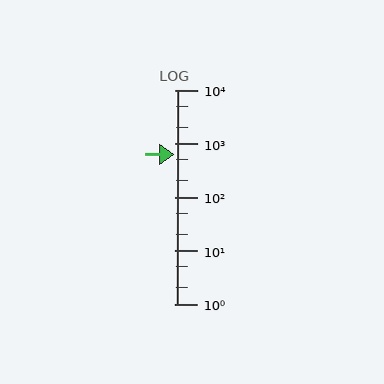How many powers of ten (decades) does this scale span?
The scale spans 4 decades, from 1 to 10000.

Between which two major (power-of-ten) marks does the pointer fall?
The pointer is between 100 and 1000.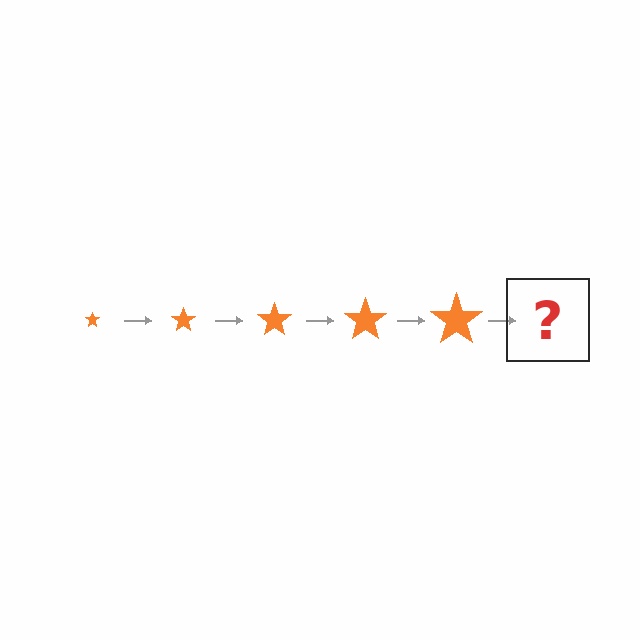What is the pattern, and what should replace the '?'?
The pattern is that the star gets progressively larger each step. The '?' should be an orange star, larger than the previous one.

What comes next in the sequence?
The next element should be an orange star, larger than the previous one.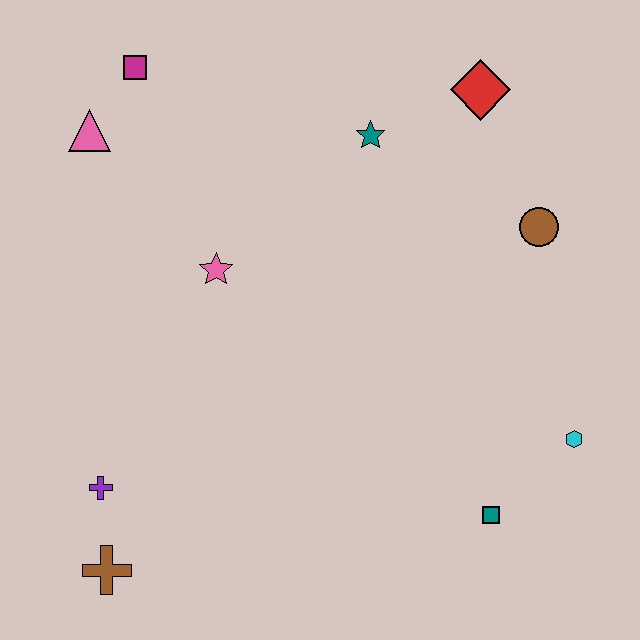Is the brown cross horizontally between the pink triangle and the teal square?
Yes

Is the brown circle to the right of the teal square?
Yes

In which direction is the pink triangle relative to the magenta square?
The pink triangle is below the magenta square.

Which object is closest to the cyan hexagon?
The teal square is closest to the cyan hexagon.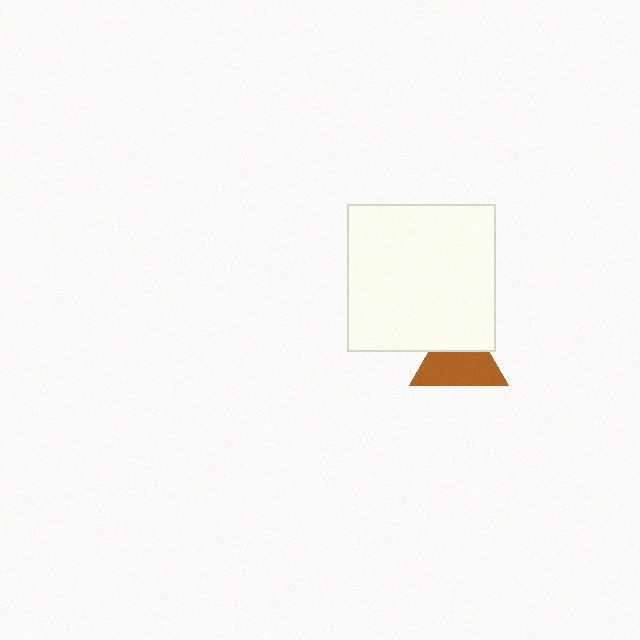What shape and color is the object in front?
The object in front is a white square.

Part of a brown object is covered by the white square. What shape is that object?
It is a triangle.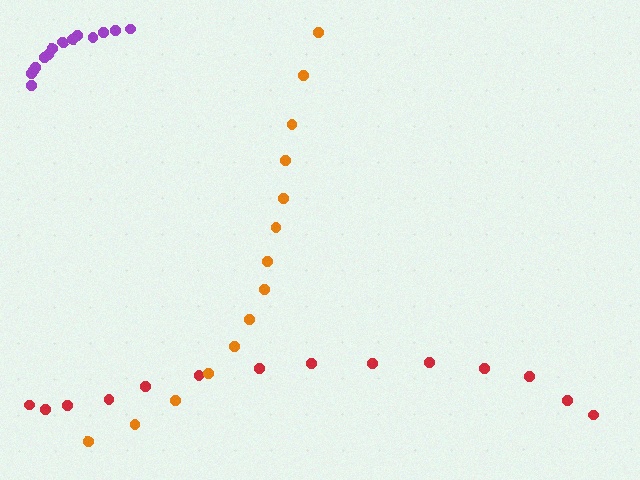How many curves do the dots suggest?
There are 3 distinct paths.